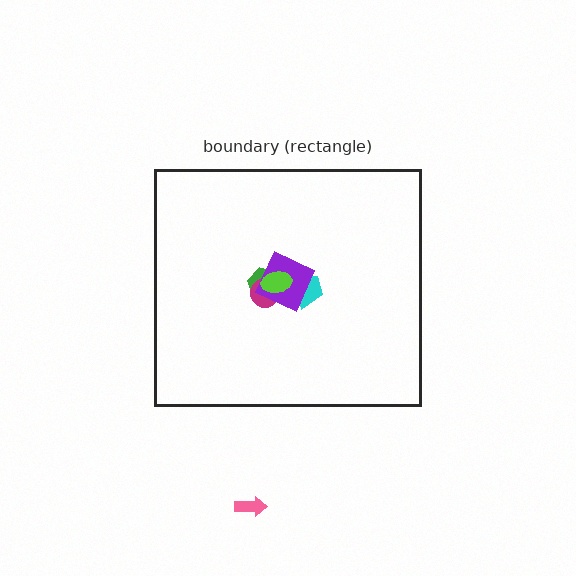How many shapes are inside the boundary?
5 inside, 1 outside.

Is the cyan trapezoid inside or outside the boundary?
Inside.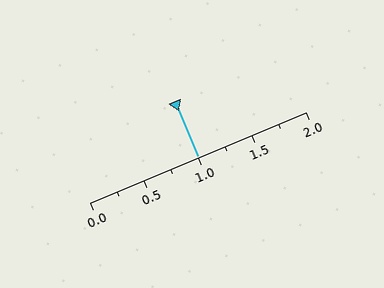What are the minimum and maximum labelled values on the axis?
The axis runs from 0.0 to 2.0.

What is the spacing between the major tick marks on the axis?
The major ticks are spaced 0.5 apart.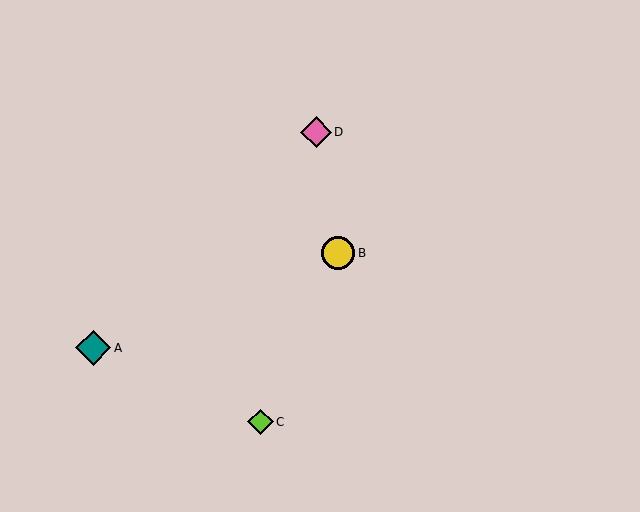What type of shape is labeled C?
Shape C is a lime diamond.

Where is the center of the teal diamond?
The center of the teal diamond is at (93, 348).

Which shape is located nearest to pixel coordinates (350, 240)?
The yellow circle (labeled B) at (338, 253) is nearest to that location.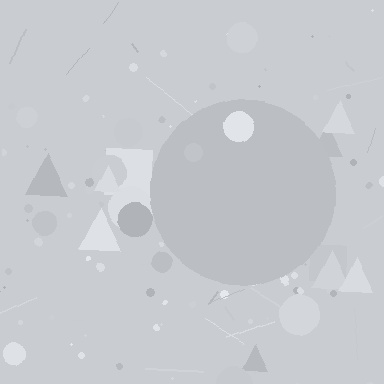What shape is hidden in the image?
A circle is hidden in the image.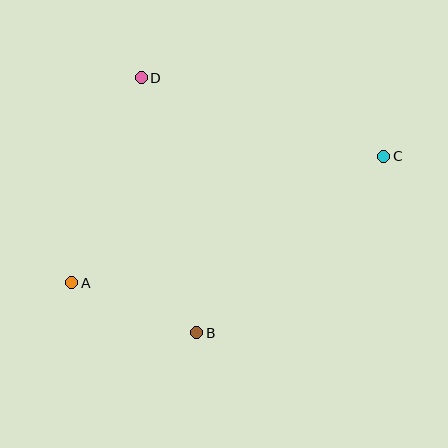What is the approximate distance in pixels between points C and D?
The distance between C and D is approximately 255 pixels.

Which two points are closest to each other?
Points A and B are closest to each other.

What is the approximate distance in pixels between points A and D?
The distance between A and D is approximately 217 pixels.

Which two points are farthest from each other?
Points A and C are farthest from each other.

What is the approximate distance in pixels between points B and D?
The distance between B and D is approximately 261 pixels.